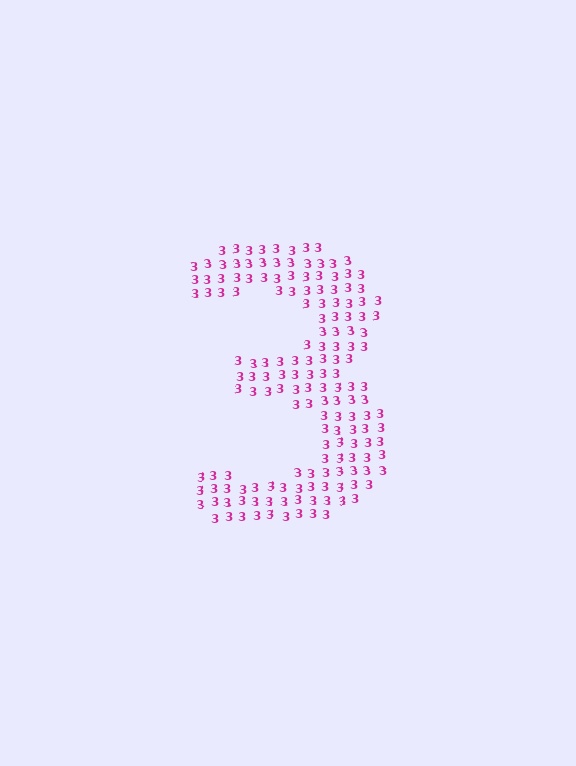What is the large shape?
The large shape is the digit 3.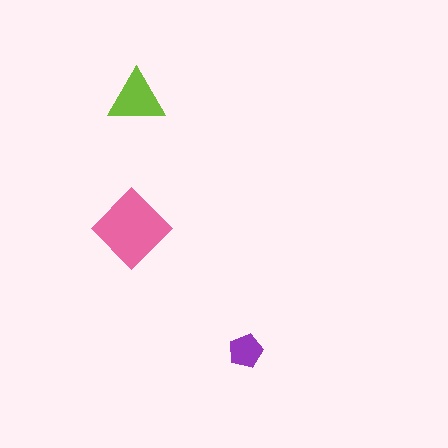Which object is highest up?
The lime triangle is topmost.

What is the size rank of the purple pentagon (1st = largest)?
3rd.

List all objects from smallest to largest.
The purple pentagon, the lime triangle, the pink diamond.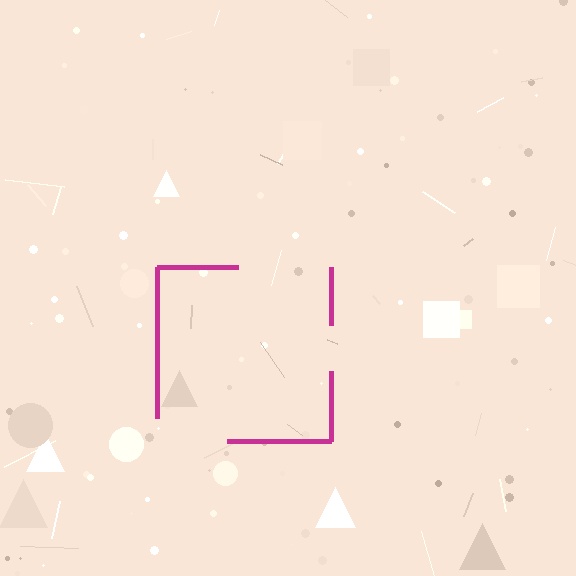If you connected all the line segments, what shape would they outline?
They would outline a square.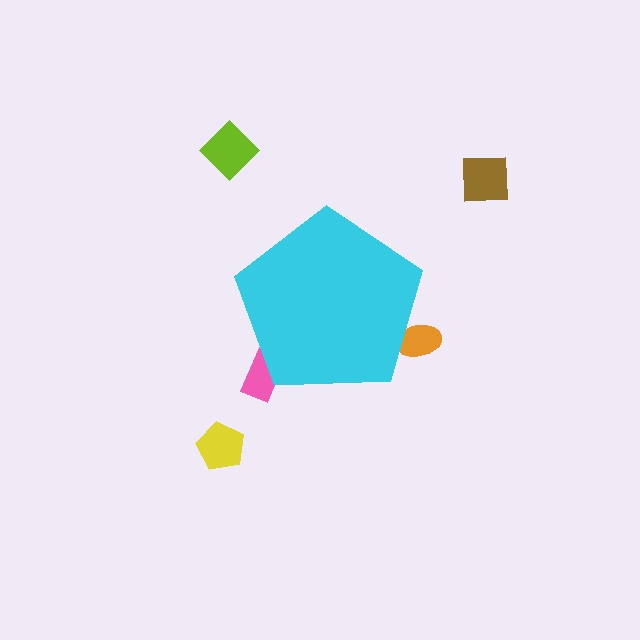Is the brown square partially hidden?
No, the brown square is fully visible.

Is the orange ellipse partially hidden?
Yes, the orange ellipse is partially hidden behind the cyan pentagon.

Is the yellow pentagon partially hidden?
No, the yellow pentagon is fully visible.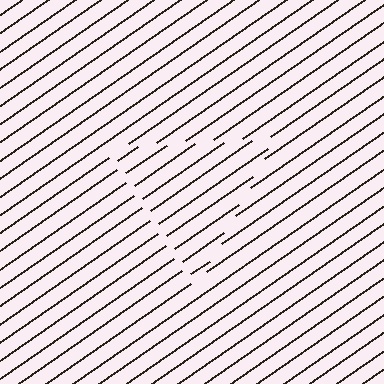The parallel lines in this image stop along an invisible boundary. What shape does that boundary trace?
An illusory triangle. The interior of the shape contains the same grating, shifted by half a period — the contour is defined by the phase discontinuity where line-ends from the inner and outer gratings abut.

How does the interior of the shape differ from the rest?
The interior of the shape contains the same grating, shifted by half a period — the contour is defined by the phase discontinuity where line-ends from the inner and outer gratings abut.